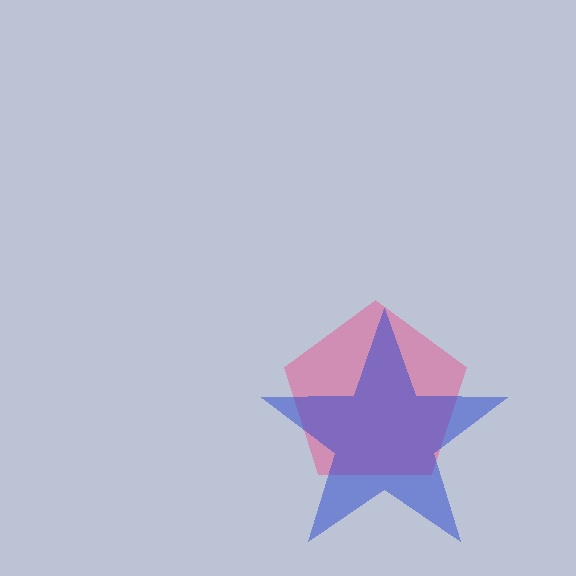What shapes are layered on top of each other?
The layered shapes are: a pink pentagon, a blue star.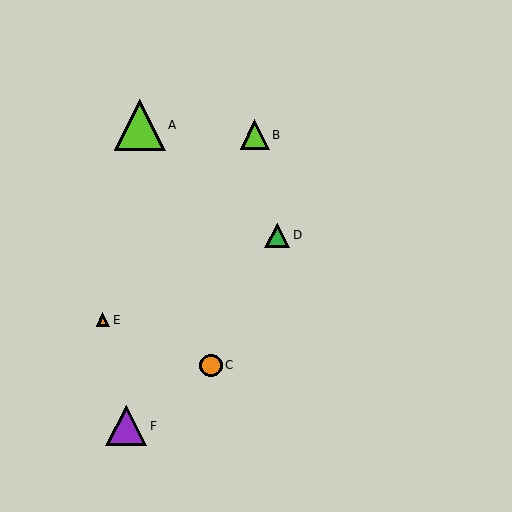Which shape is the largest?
The lime triangle (labeled A) is the largest.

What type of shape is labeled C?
Shape C is an orange circle.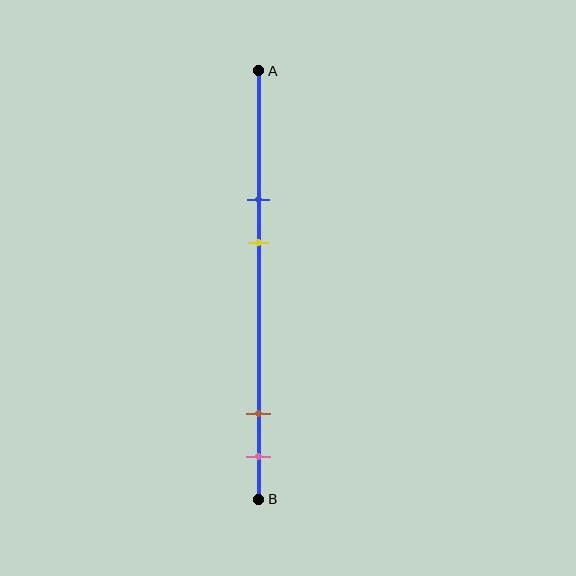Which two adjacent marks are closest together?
The brown and pink marks are the closest adjacent pair.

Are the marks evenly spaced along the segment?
No, the marks are not evenly spaced.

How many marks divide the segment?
There are 4 marks dividing the segment.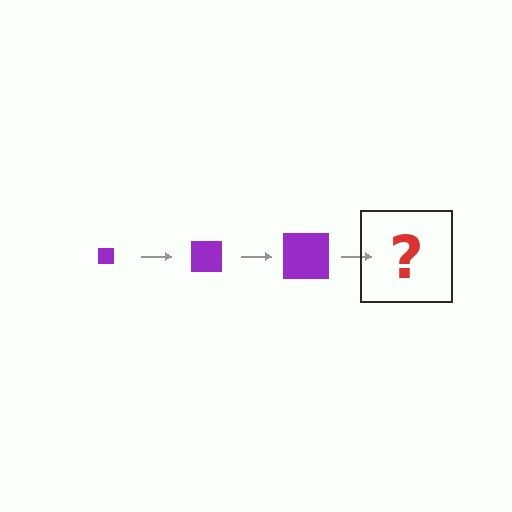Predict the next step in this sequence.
The next step is a purple square, larger than the previous one.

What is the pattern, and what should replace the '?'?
The pattern is that the square gets progressively larger each step. The '?' should be a purple square, larger than the previous one.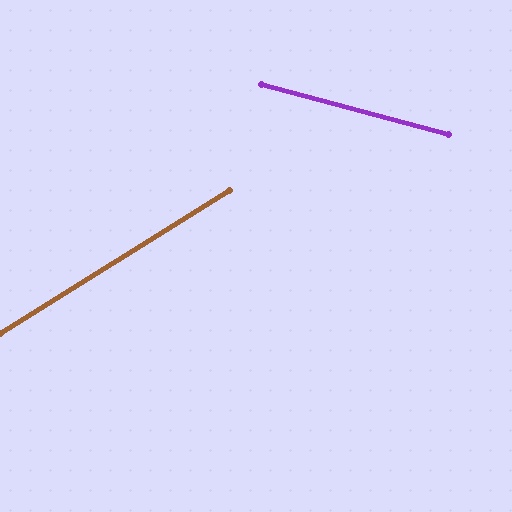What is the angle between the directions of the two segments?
Approximately 47 degrees.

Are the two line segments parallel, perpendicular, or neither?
Neither parallel nor perpendicular — they differ by about 47°.